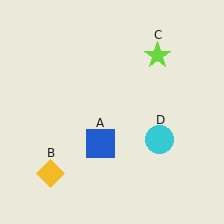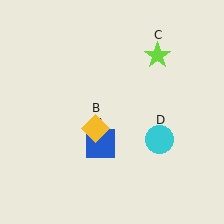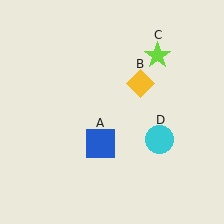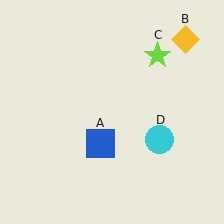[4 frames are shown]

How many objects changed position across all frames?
1 object changed position: yellow diamond (object B).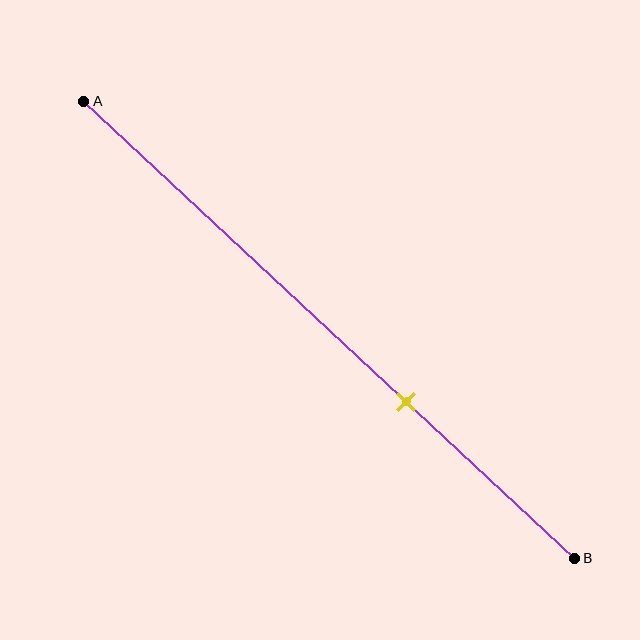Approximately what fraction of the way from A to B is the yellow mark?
The yellow mark is approximately 65% of the way from A to B.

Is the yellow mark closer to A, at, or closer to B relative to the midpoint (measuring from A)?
The yellow mark is closer to point B than the midpoint of segment AB.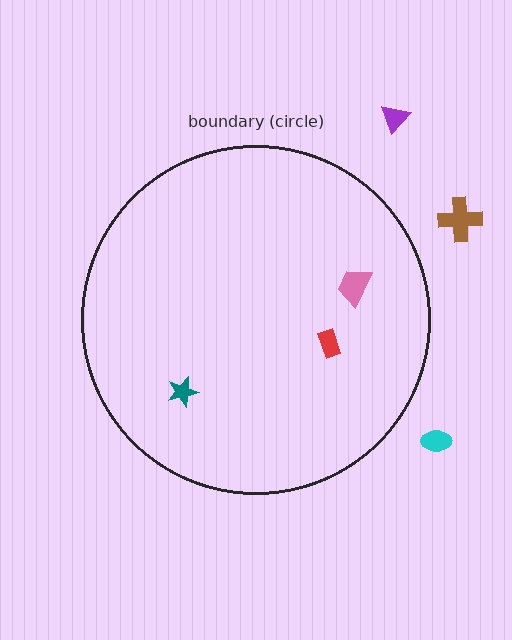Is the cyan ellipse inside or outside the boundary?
Outside.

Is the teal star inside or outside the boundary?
Inside.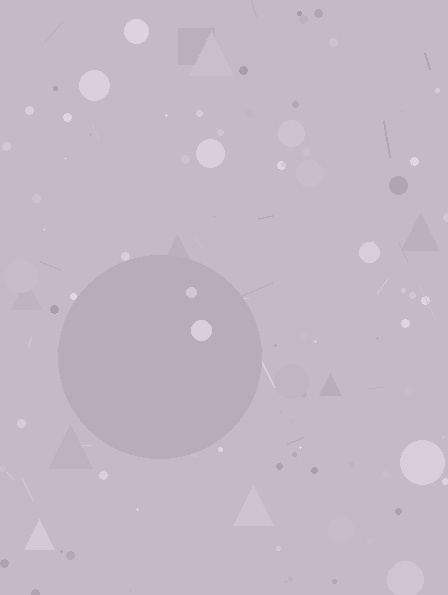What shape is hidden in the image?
A circle is hidden in the image.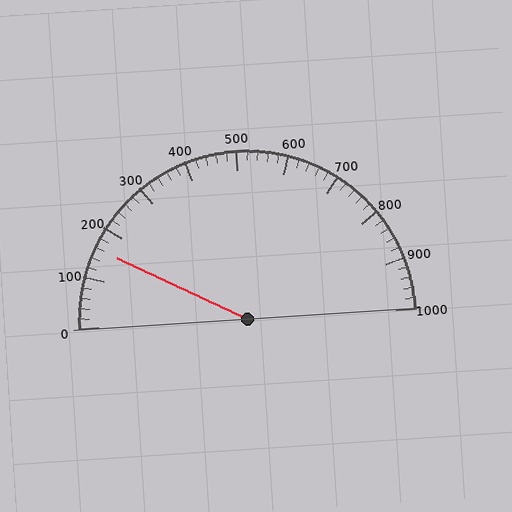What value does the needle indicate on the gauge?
The needle indicates approximately 160.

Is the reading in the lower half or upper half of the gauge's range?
The reading is in the lower half of the range (0 to 1000).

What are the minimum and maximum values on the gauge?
The gauge ranges from 0 to 1000.